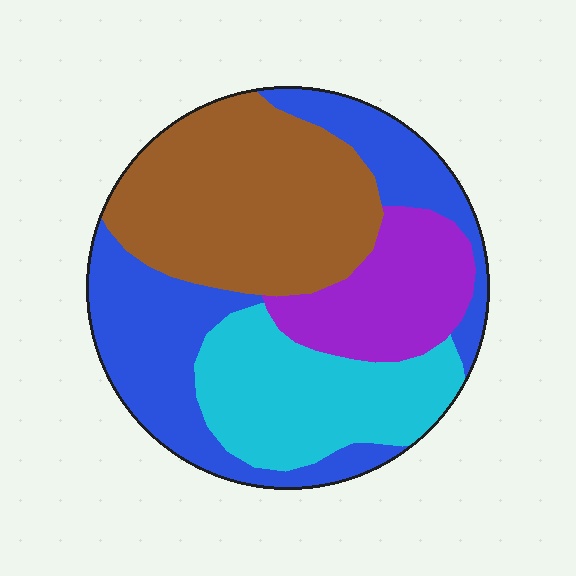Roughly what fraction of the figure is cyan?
Cyan takes up less than a quarter of the figure.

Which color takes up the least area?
Purple, at roughly 15%.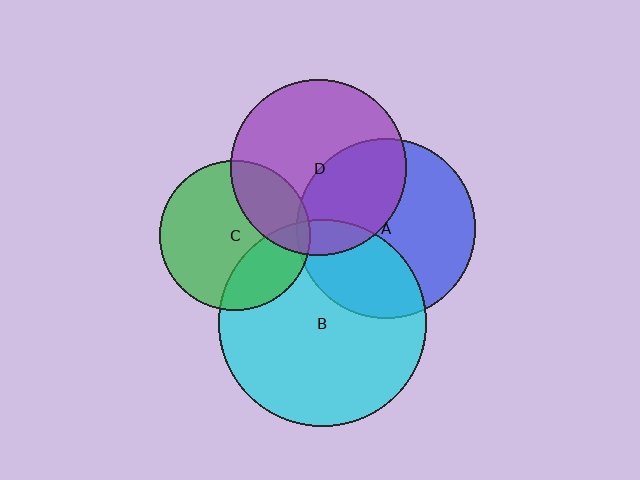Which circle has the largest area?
Circle B (cyan).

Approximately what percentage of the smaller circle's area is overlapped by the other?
Approximately 35%.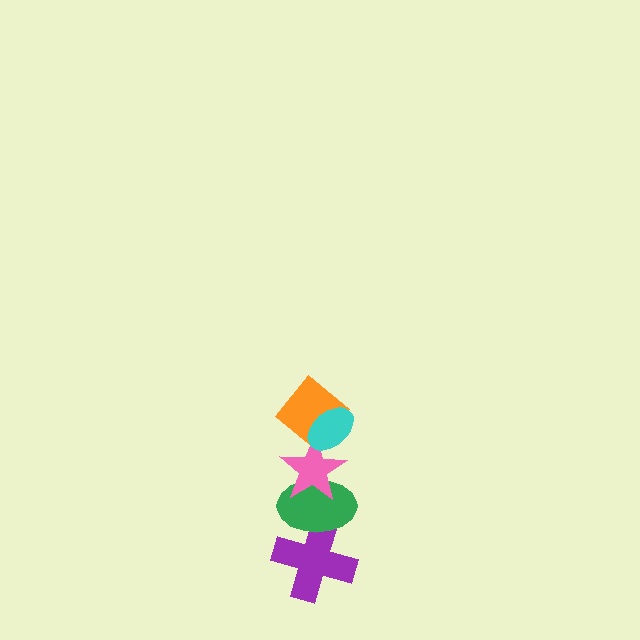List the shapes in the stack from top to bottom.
From top to bottom: the cyan ellipse, the orange diamond, the pink star, the green ellipse, the purple cross.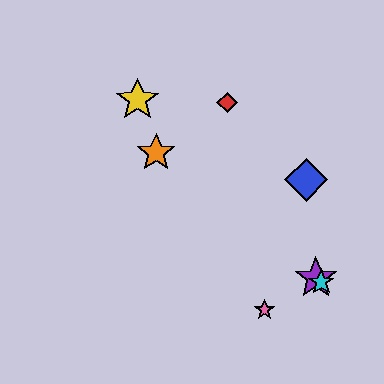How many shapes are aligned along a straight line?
4 shapes (the green diamond, the purple star, the orange star, the cyan star) are aligned along a straight line.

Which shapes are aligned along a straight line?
The green diamond, the purple star, the orange star, the cyan star are aligned along a straight line.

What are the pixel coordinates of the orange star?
The orange star is at (156, 153).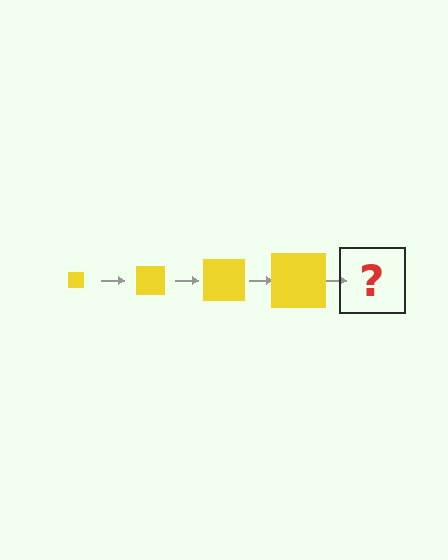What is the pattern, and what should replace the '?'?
The pattern is that the square gets progressively larger each step. The '?' should be a yellow square, larger than the previous one.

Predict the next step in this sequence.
The next step is a yellow square, larger than the previous one.